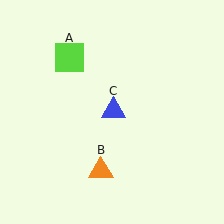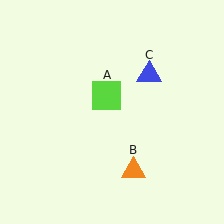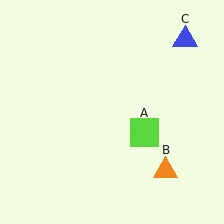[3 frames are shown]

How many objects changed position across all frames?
3 objects changed position: lime square (object A), orange triangle (object B), blue triangle (object C).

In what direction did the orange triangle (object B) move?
The orange triangle (object B) moved right.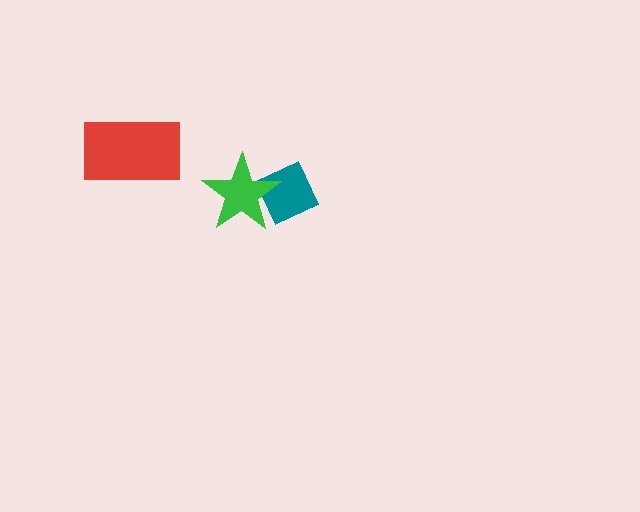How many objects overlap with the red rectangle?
0 objects overlap with the red rectangle.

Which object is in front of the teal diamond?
The green star is in front of the teal diamond.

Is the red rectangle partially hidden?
No, no other shape covers it.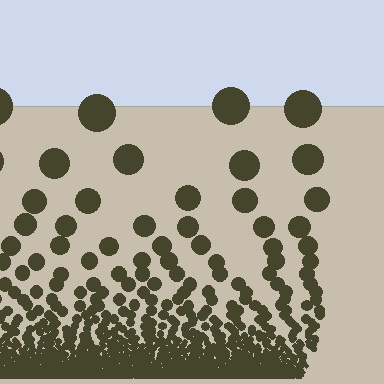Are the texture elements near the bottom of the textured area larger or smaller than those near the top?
Smaller. The gradient is inverted — elements near the bottom are smaller and denser.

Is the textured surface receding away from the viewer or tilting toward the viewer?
The surface appears to tilt toward the viewer. Texture elements get larger and sparser toward the top.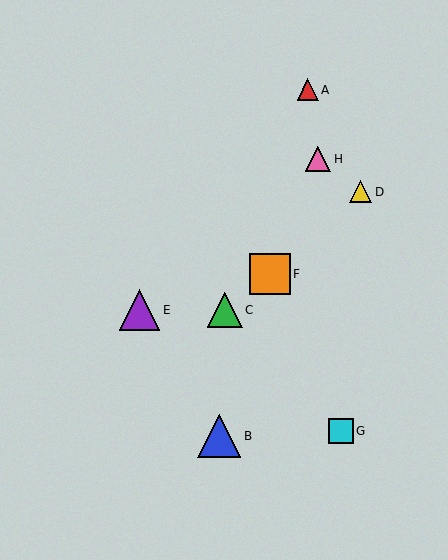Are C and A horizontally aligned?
No, C is at y≈310 and A is at y≈90.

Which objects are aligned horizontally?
Objects C, E are aligned horizontally.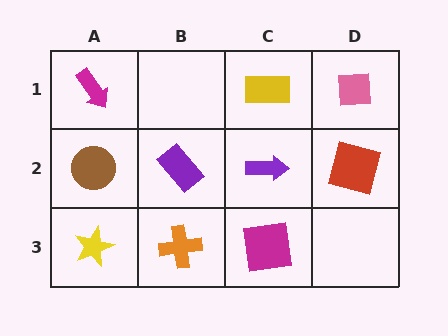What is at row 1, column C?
A yellow rectangle.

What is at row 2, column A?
A brown circle.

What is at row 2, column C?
A purple arrow.